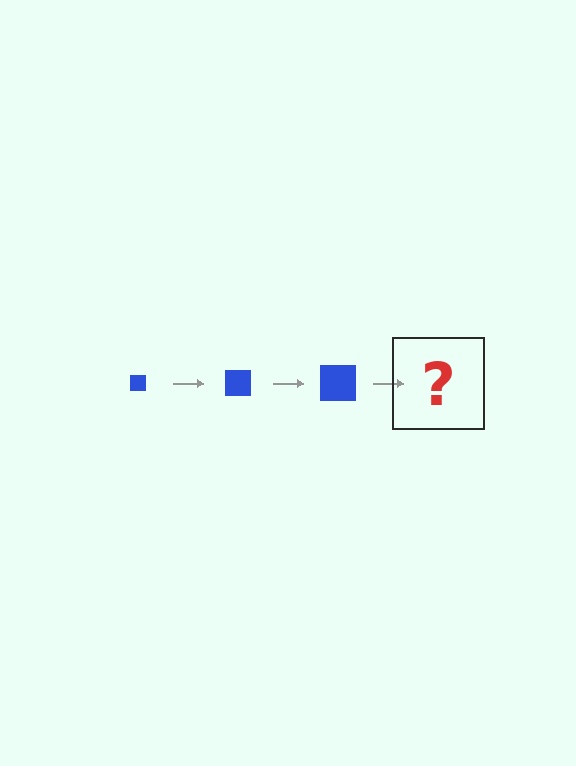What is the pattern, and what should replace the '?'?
The pattern is that the square gets progressively larger each step. The '?' should be a blue square, larger than the previous one.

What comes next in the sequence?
The next element should be a blue square, larger than the previous one.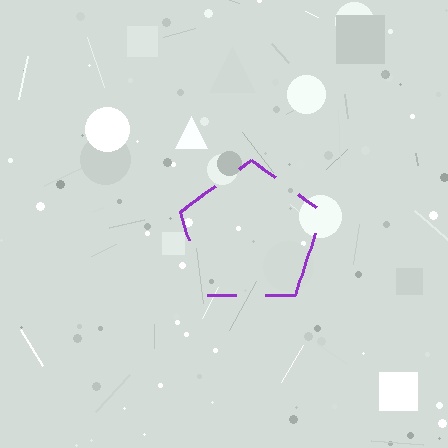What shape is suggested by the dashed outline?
The dashed outline suggests a pentagon.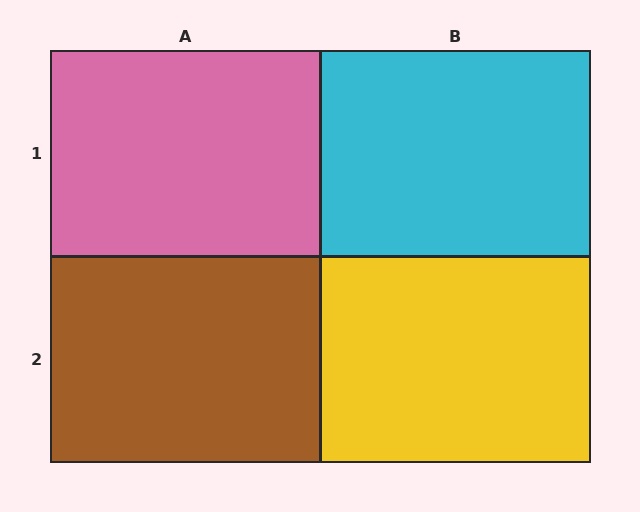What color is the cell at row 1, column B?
Cyan.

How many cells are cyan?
1 cell is cyan.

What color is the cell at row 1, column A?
Pink.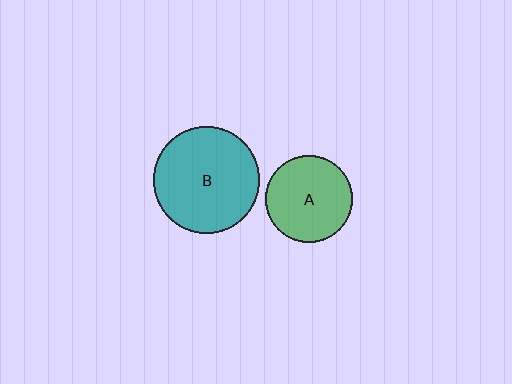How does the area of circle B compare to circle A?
Approximately 1.5 times.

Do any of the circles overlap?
No, none of the circles overlap.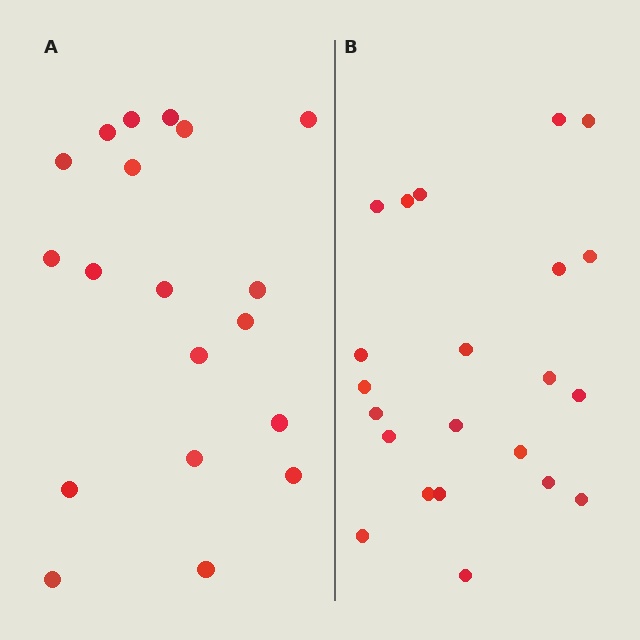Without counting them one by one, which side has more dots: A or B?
Region B (the right region) has more dots.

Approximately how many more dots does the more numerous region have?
Region B has just a few more — roughly 2 or 3 more dots than region A.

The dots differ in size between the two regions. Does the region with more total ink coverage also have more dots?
No. Region A has more total ink coverage because its dots are larger, but region B actually contains more individual dots. Total area can be misleading — the number of items is what matters here.